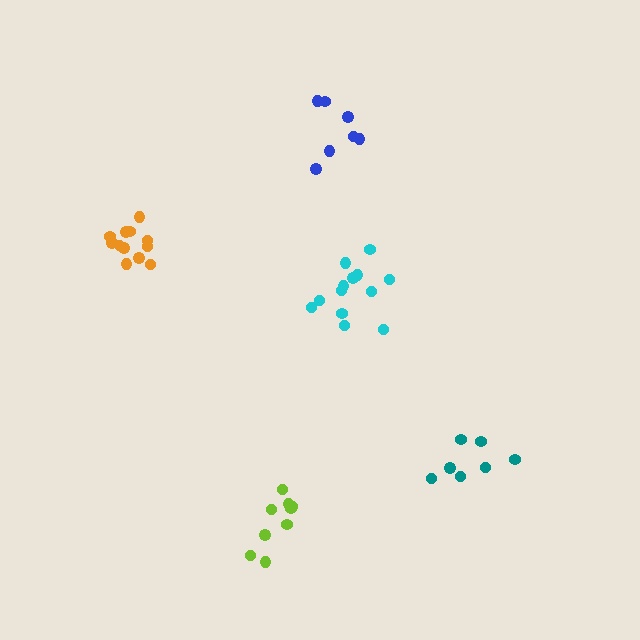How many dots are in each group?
Group 1: 9 dots, Group 2: 13 dots, Group 3: 12 dots, Group 4: 7 dots, Group 5: 7 dots (48 total).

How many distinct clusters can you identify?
There are 5 distinct clusters.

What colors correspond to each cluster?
The clusters are colored: lime, cyan, orange, teal, blue.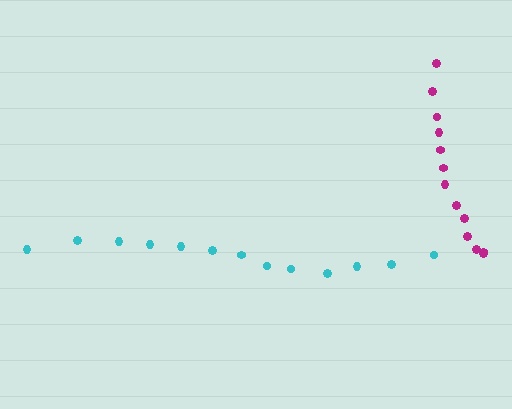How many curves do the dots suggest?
There are 2 distinct paths.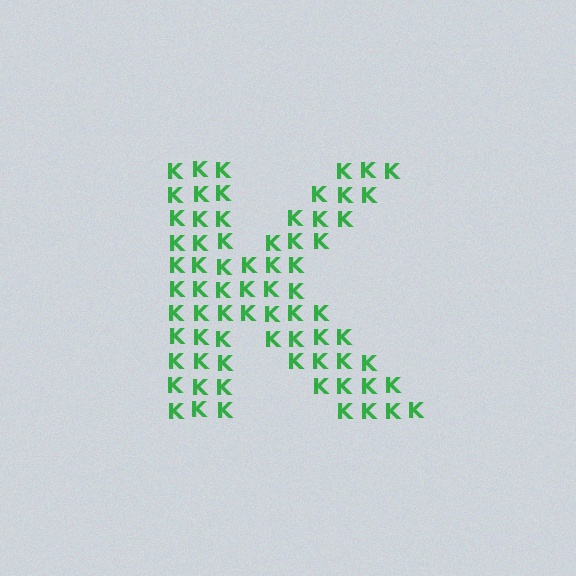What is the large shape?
The large shape is the letter K.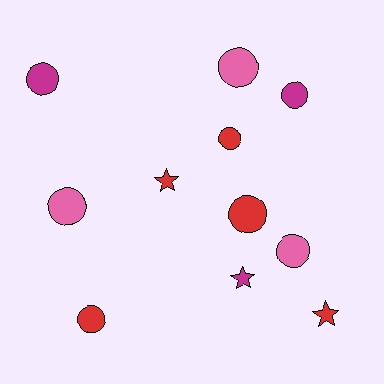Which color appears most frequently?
Red, with 5 objects.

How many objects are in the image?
There are 11 objects.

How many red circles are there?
There are 3 red circles.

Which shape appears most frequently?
Circle, with 8 objects.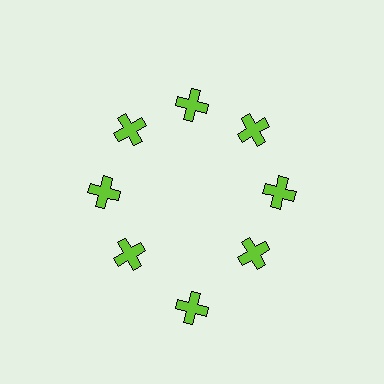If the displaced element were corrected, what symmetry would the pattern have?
It would have 8-fold rotational symmetry — the pattern would map onto itself every 45 degrees.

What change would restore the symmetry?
The symmetry would be restored by moving it inward, back onto the ring so that all 8 crosses sit at equal angles and equal distance from the center.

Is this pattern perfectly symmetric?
No. The 8 lime crosses are arranged in a ring, but one element near the 6 o'clock position is pushed outward from the center, breaking the 8-fold rotational symmetry.